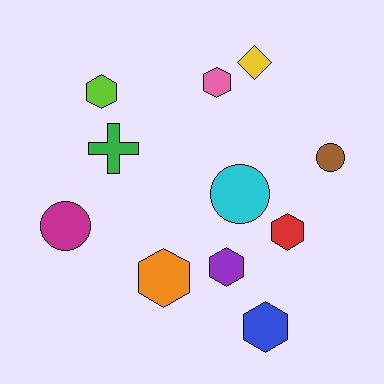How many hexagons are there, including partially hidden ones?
There are 6 hexagons.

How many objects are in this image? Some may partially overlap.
There are 11 objects.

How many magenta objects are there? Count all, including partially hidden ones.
There is 1 magenta object.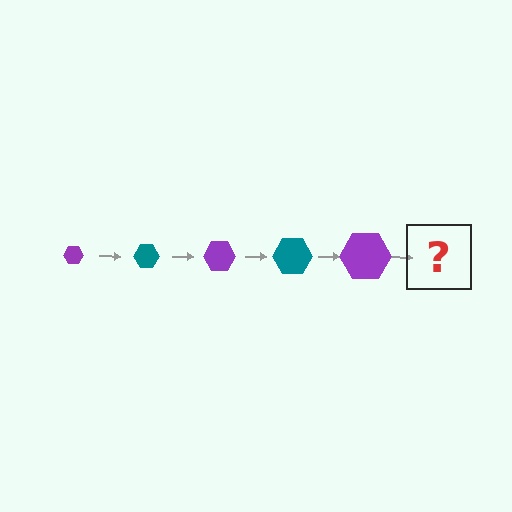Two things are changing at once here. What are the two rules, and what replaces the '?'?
The two rules are that the hexagon grows larger each step and the color cycles through purple and teal. The '?' should be a teal hexagon, larger than the previous one.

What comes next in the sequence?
The next element should be a teal hexagon, larger than the previous one.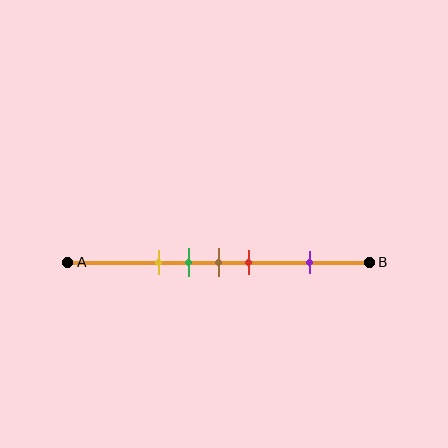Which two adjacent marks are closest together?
The green and brown marks are the closest adjacent pair.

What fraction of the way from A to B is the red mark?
The red mark is approximately 60% (0.6) of the way from A to B.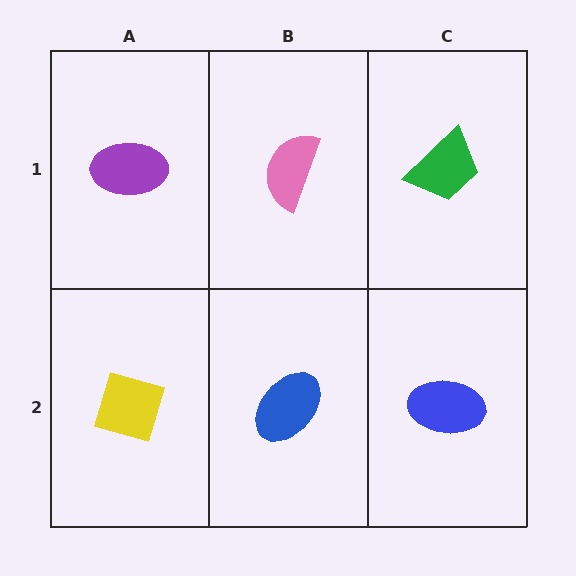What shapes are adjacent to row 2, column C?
A green trapezoid (row 1, column C), a blue ellipse (row 2, column B).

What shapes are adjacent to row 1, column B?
A blue ellipse (row 2, column B), a purple ellipse (row 1, column A), a green trapezoid (row 1, column C).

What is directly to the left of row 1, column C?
A pink semicircle.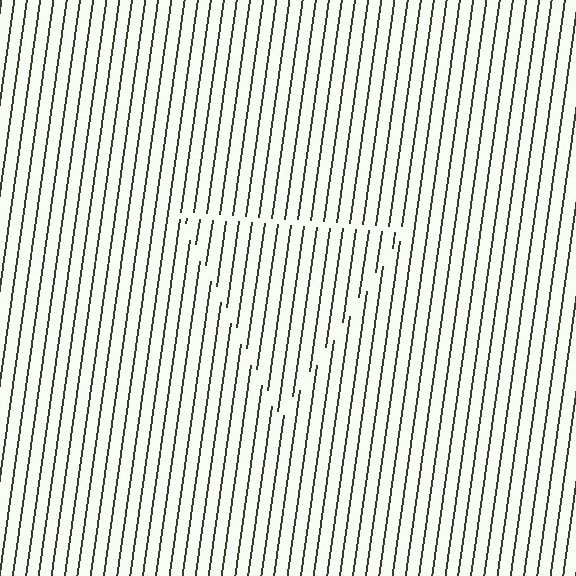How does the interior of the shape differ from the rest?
The interior of the shape contains the same grating, shifted by half a period — the contour is defined by the phase discontinuity where line-ends from the inner and outer gratings abut.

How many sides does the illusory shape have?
3 sides — the line-ends trace a triangle.